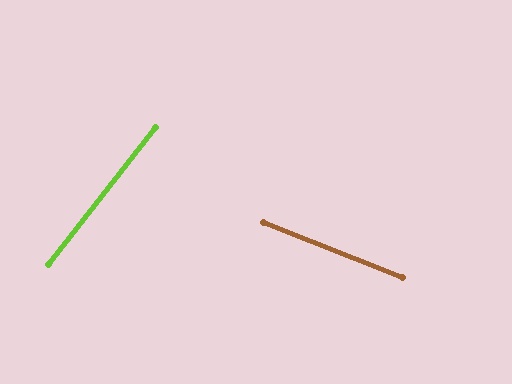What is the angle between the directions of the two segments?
Approximately 74 degrees.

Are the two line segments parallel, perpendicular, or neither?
Neither parallel nor perpendicular — they differ by about 74°.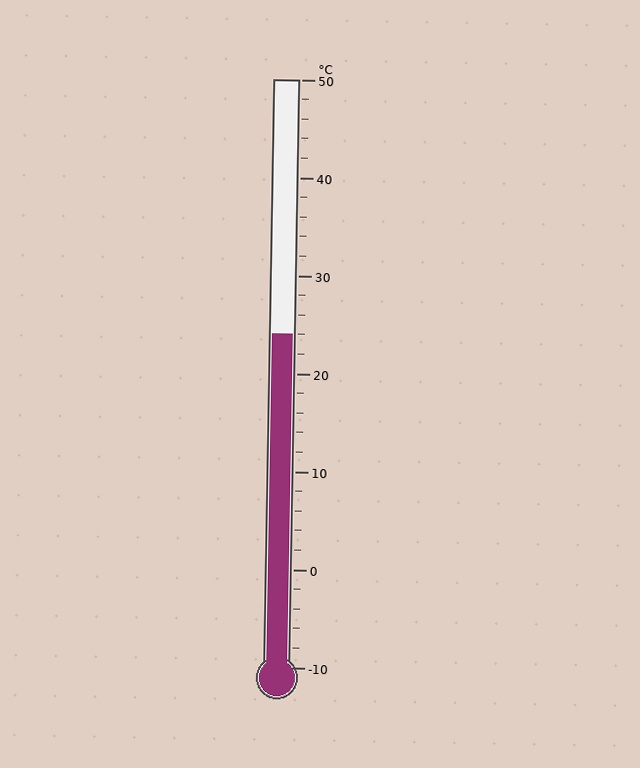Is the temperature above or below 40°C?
The temperature is below 40°C.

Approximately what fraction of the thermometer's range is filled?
The thermometer is filled to approximately 55% of its range.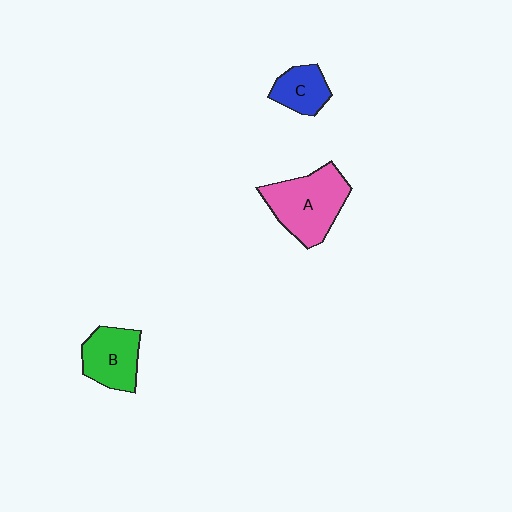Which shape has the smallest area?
Shape C (blue).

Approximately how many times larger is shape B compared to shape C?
Approximately 1.4 times.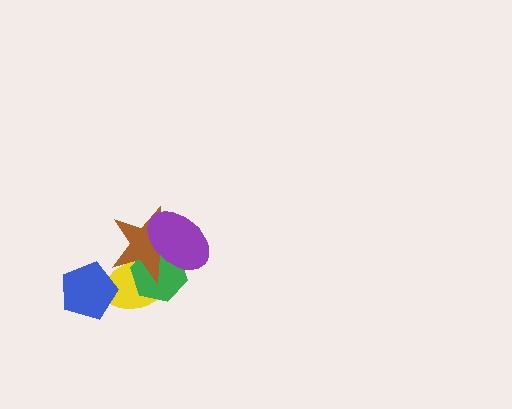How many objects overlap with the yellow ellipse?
4 objects overlap with the yellow ellipse.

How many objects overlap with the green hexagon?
3 objects overlap with the green hexagon.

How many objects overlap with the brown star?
3 objects overlap with the brown star.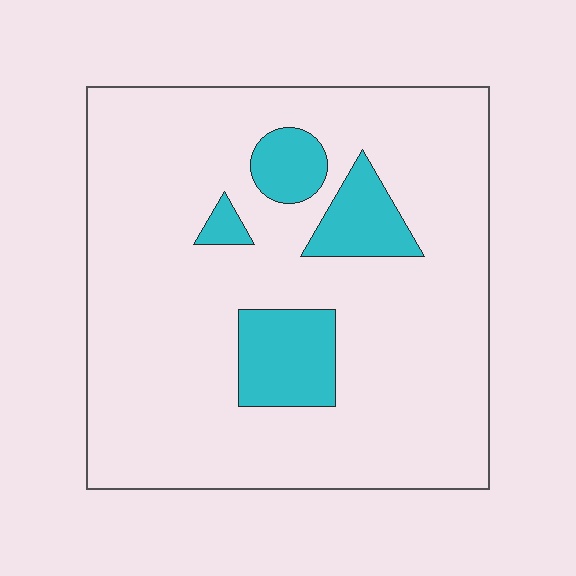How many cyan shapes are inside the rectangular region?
4.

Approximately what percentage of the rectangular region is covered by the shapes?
Approximately 15%.